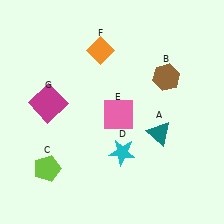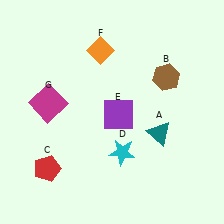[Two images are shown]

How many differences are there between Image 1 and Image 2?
There are 2 differences between the two images.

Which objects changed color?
C changed from lime to red. E changed from pink to purple.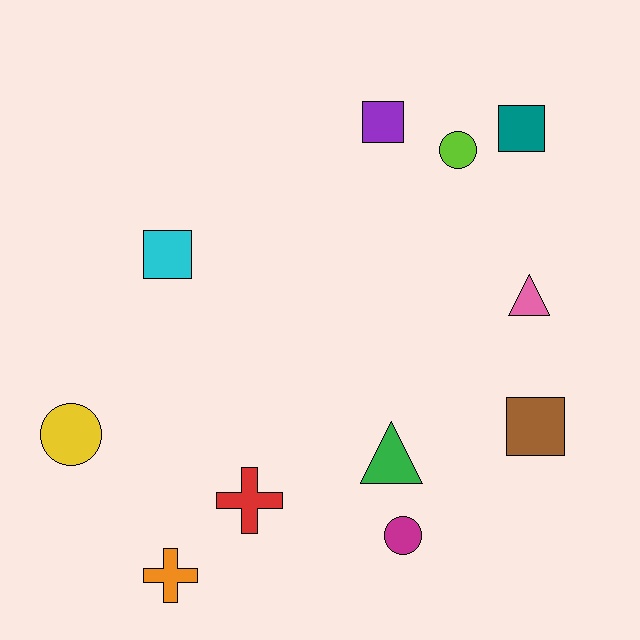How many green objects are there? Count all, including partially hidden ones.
There is 1 green object.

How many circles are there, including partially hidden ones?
There are 3 circles.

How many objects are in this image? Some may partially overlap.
There are 11 objects.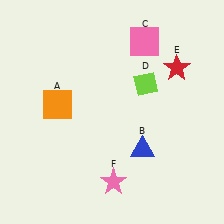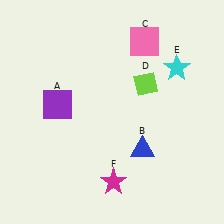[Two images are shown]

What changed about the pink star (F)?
In Image 1, F is pink. In Image 2, it changed to magenta.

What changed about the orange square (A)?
In Image 1, A is orange. In Image 2, it changed to purple.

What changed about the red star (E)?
In Image 1, E is red. In Image 2, it changed to cyan.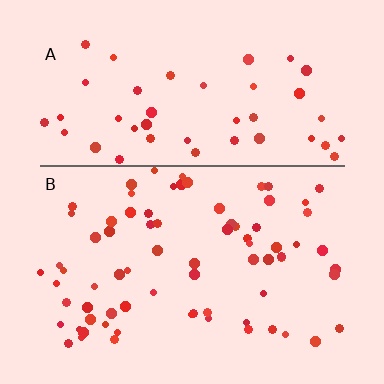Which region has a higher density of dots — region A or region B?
B (the bottom).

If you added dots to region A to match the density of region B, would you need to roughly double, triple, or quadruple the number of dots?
Approximately double.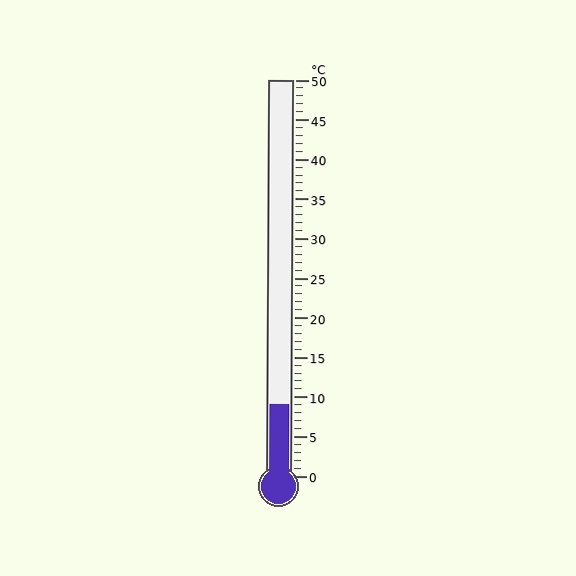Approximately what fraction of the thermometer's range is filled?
The thermometer is filled to approximately 20% of its range.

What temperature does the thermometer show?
The thermometer shows approximately 9°C.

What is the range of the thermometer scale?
The thermometer scale ranges from 0°C to 50°C.